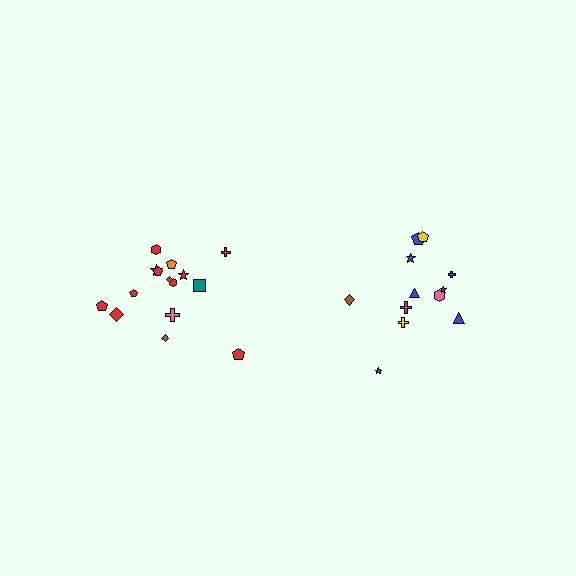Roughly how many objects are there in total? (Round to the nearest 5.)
Roughly 25 objects in total.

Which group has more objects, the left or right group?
The left group.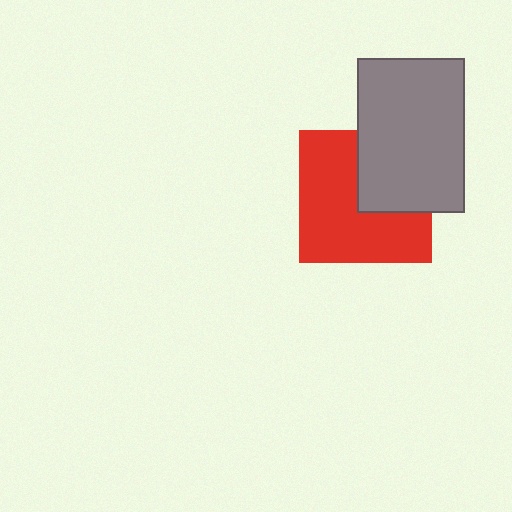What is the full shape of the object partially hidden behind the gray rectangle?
The partially hidden object is a red square.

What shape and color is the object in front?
The object in front is a gray rectangle.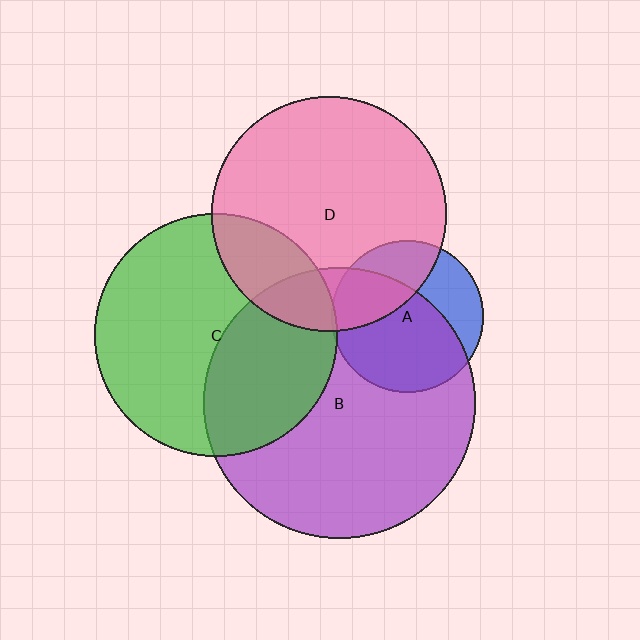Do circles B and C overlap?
Yes.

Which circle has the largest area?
Circle B (purple).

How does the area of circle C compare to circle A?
Approximately 2.6 times.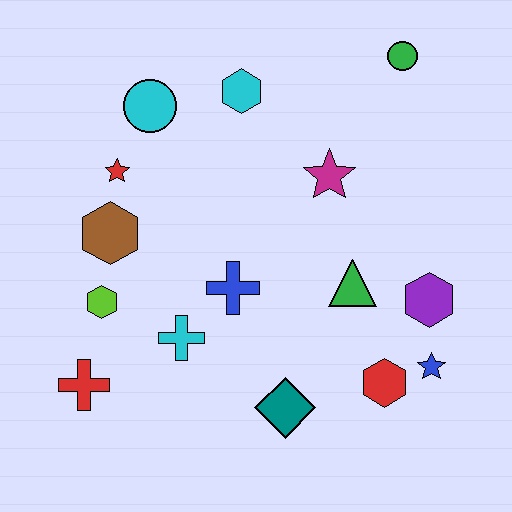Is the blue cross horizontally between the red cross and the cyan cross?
No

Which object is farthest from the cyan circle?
The blue star is farthest from the cyan circle.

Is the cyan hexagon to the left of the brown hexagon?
No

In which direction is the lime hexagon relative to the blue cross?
The lime hexagon is to the left of the blue cross.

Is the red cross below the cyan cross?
Yes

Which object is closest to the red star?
The brown hexagon is closest to the red star.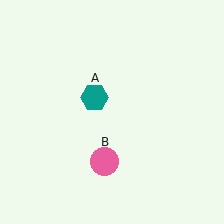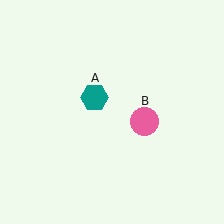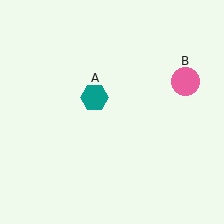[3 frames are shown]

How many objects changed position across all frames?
1 object changed position: pink circle (object B).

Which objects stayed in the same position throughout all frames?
Teal hexagon (object A) remained stationary.